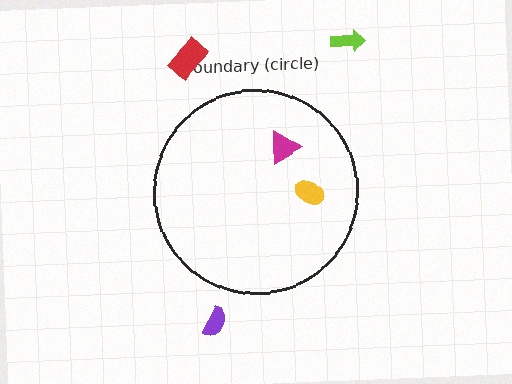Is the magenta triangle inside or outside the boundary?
Inside.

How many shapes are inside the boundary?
2 inside, 3 outside.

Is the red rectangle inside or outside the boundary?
Outside.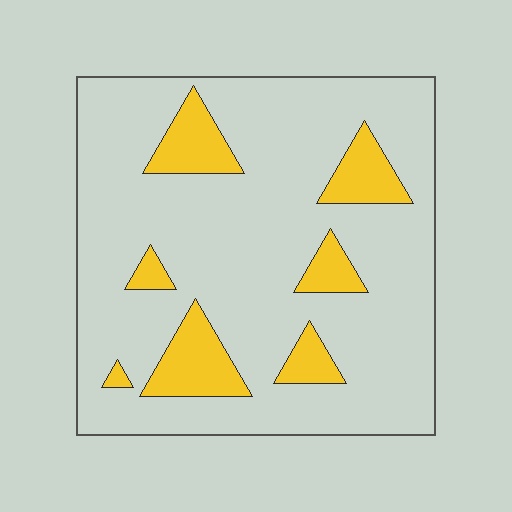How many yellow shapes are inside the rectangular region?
7.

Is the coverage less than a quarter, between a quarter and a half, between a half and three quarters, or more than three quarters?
Less than a quarter.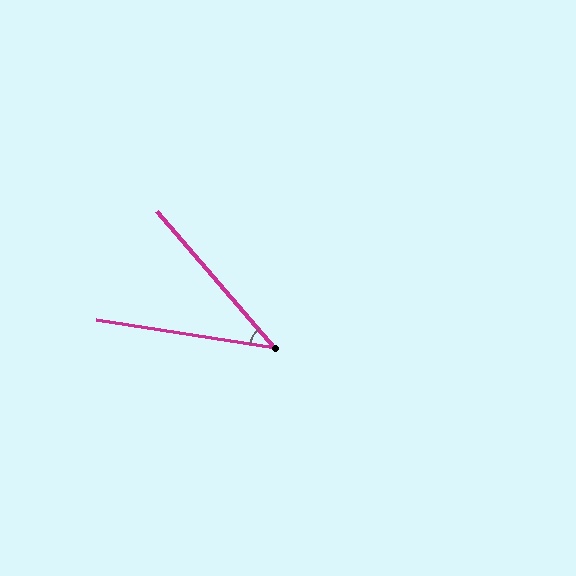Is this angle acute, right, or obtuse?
It is acute.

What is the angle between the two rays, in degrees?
Approximately 41 degrees.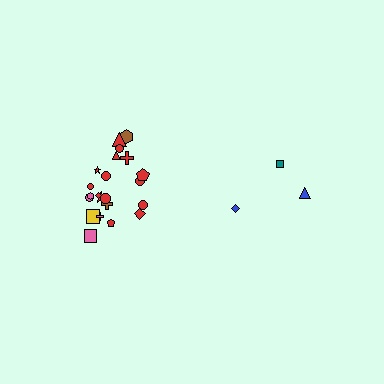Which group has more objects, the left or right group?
The left group.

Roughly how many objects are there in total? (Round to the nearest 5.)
Roughly 25 objects in total.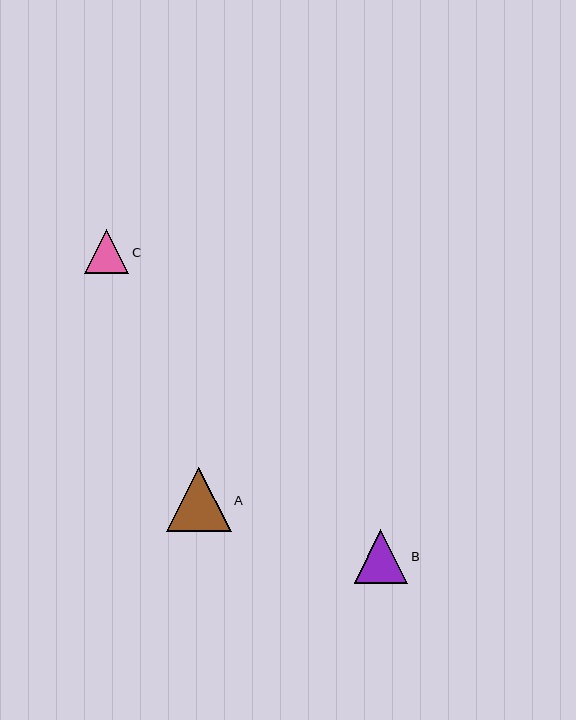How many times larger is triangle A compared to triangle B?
Triangle A is approximately 1.2 times the size of triangle B.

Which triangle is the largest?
Triangle A is the largest with a size of approximately 65 pixels.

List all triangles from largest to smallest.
From largest to smallest: A, B, C.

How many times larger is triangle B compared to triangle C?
Triangle B is approximately 1.2 times the size of triangle C.